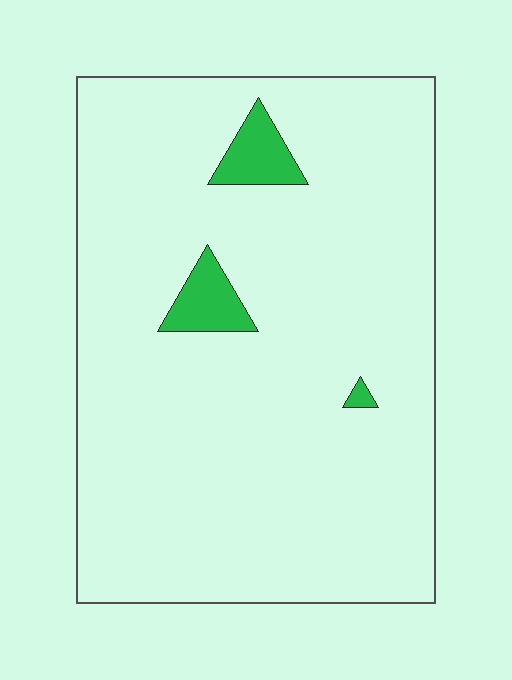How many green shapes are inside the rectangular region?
3.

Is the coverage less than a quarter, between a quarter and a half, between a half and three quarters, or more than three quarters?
Less than a quarter.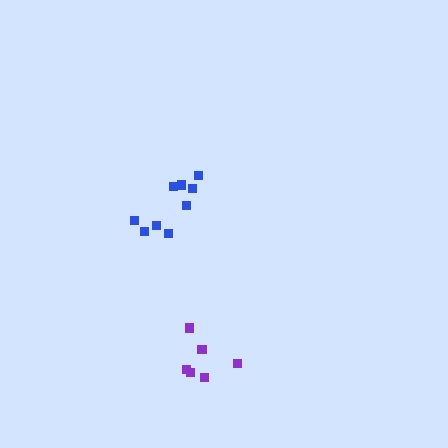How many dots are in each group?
Group 1: 9 dots, Group 2: 6 dots (15 total).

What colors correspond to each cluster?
The clusters are colored: blue, purple.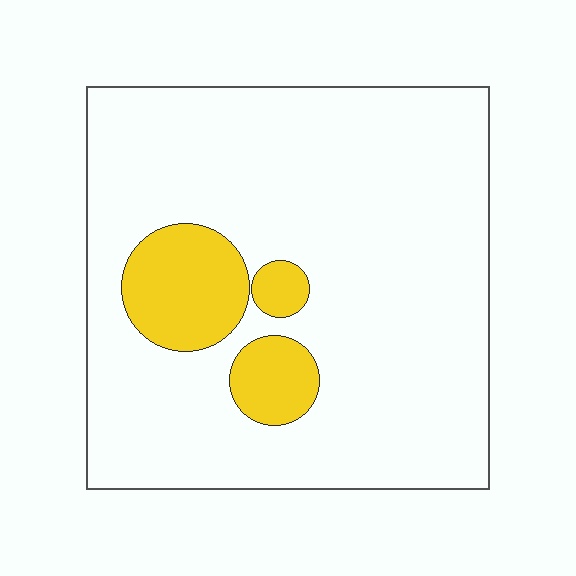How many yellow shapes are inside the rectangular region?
3.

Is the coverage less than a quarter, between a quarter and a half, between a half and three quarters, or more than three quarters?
Less than a quarter.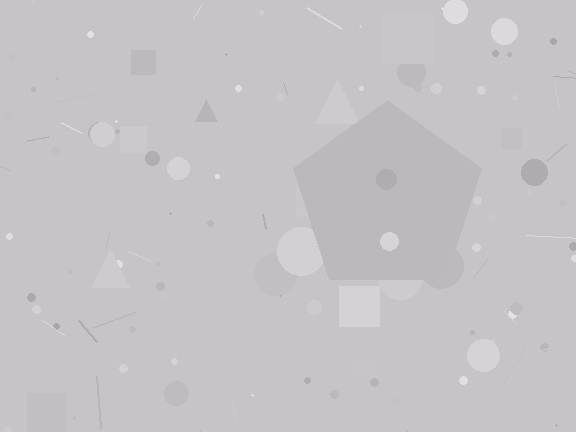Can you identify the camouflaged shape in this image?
The camouflaged shape is a pentagon.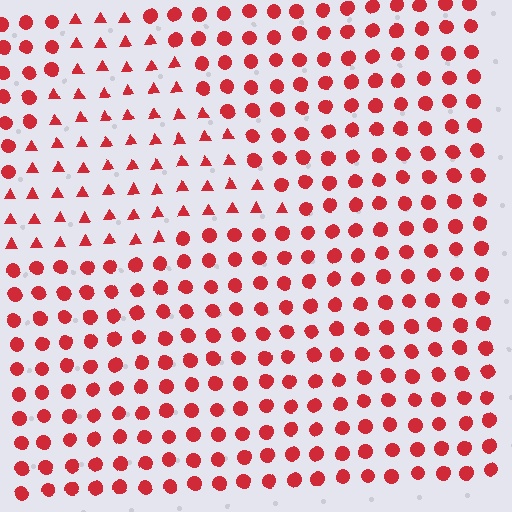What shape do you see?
I see a triangle.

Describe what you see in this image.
The image is filled with small red elements arranged in a uniform grid. A triangle-shaped region contains triangles, while the surrounding area contains circles. The boundary is defined purely by the change in element shape.